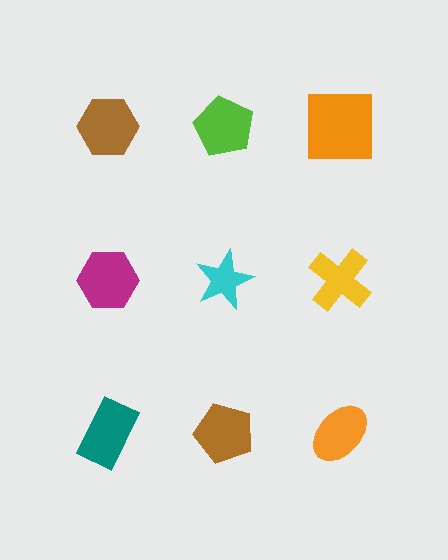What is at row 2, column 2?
A cyan star.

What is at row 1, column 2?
A lime pentagon.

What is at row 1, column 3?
An orange square.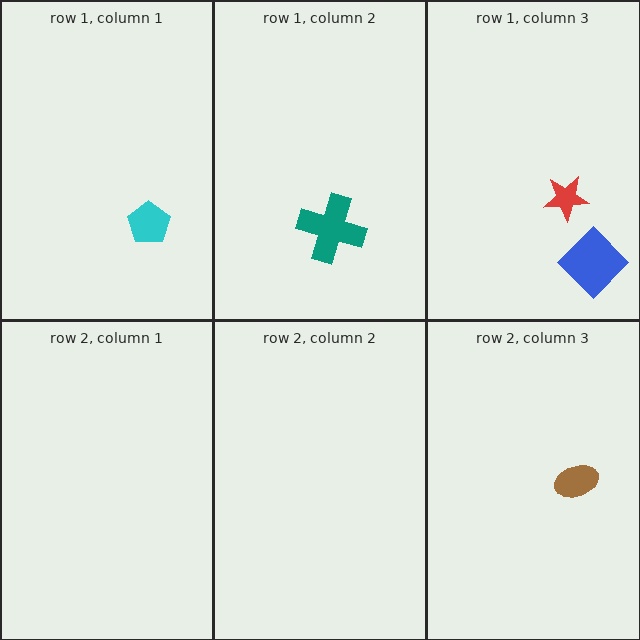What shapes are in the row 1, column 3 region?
The red star, the blue diamond.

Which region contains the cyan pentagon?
The row 1, column 1 region.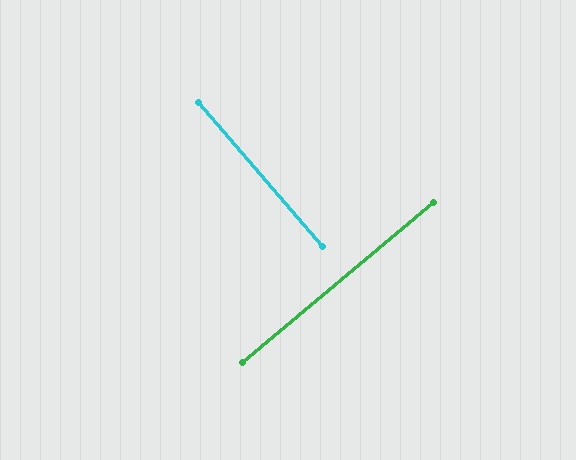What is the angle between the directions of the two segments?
Approximately 89 degrees.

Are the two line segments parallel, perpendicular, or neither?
Perpendicular — they meet at approximately 89°.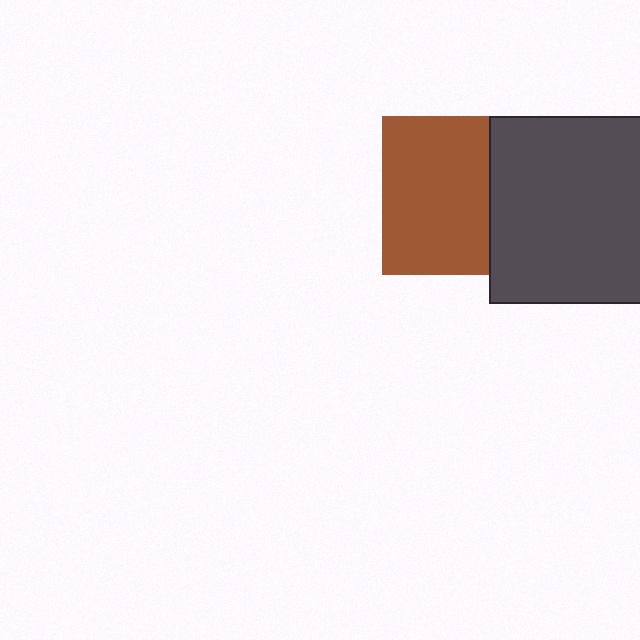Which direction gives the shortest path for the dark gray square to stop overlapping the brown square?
Moving right gives the shortest separation.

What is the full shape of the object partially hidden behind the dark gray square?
The partially hidden object is a brown square.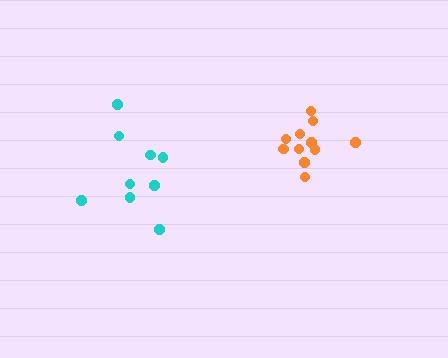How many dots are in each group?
Group 1: 9 dots, Group 2: 11 dots (20 total).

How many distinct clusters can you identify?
There are 2 distinct clusters.